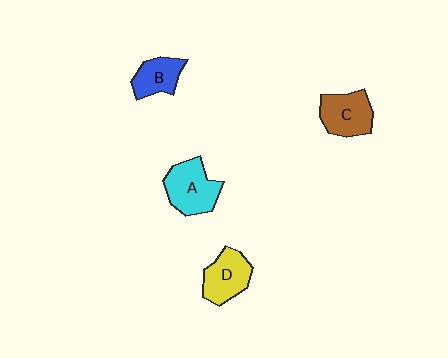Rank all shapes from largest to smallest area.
From largest to smallest: A (cyan), C (brown), D (yellow), B (blue).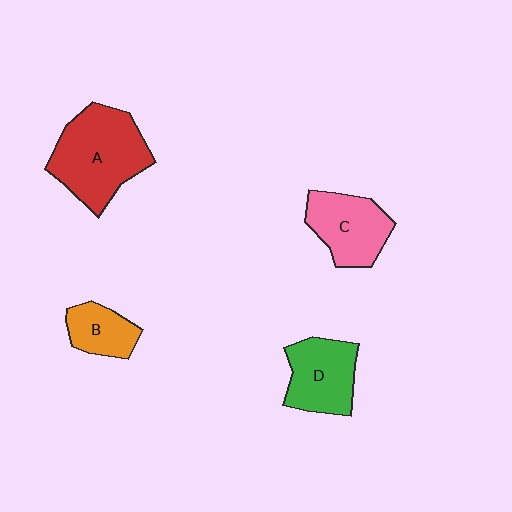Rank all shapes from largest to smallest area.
From largest to smallest: A (red), C (pink), D (green), B (orange).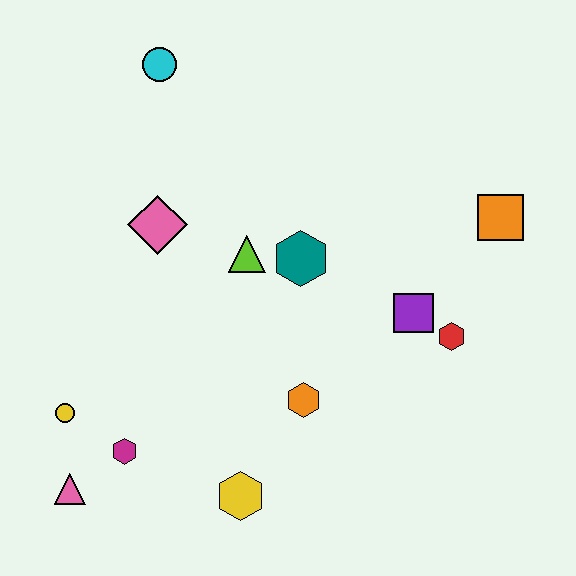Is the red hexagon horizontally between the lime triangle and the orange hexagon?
No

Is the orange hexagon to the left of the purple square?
Yes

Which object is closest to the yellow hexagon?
The orange hexagon is closest to the yellow hexagon.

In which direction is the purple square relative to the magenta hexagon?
The purple square is to the right of the magenta hexagon.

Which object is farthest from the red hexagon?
The pink triangle is farthest from the red hexagon.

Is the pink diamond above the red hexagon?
Yes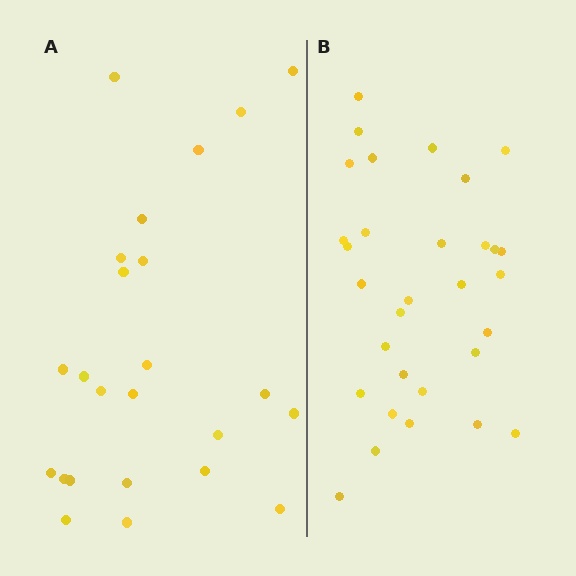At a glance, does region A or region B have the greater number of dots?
Region B (the right region) has more dots.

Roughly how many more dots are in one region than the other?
Region B has roughly 8 or so more dots than region A.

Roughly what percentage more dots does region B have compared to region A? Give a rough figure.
About 30% more.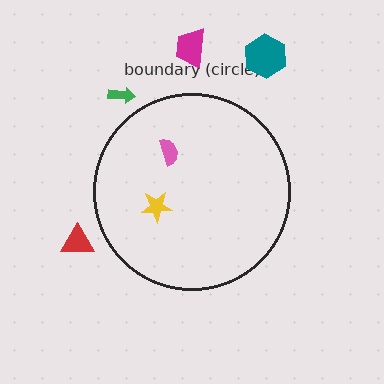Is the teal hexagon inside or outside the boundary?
Outside.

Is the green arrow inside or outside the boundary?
Outside.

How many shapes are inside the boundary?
2 inside, 4 outside.